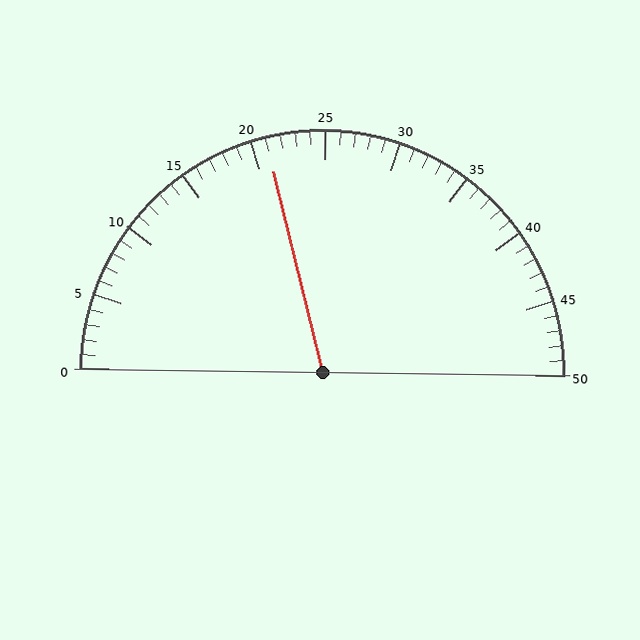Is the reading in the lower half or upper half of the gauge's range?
The reading is in the lower half of the range (0 to 50).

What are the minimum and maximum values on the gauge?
The gauge ranges from 0 to 50.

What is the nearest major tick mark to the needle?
The nearest major tick mark is 20.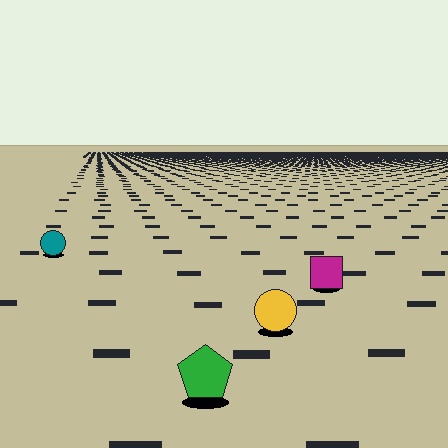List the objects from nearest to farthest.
From nearest to farthest: the green pentagon, the yellow circle, the magenta square, the teal circle.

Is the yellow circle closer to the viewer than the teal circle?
Yes. The yellow circle is closer — you can tell from the texture gradient: the ground texture is coarser near it.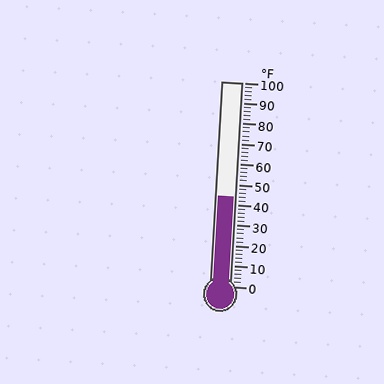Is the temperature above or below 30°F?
The temperature is above 30°F.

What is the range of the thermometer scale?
The thermometer scale ranges from 0°F to 100°F.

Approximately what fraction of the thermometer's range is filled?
The thermometer is filled to approximately 45% of its range.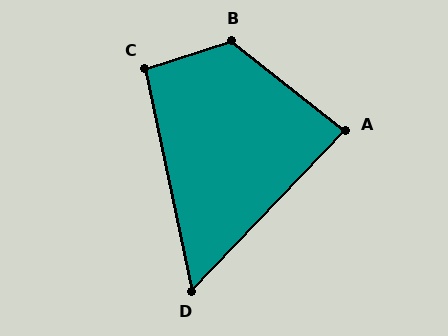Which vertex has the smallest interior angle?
D, at approximately 56 degrees.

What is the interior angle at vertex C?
Approximately 96 degrees (obtuse).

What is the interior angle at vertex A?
Approximately 84 degrees (acute).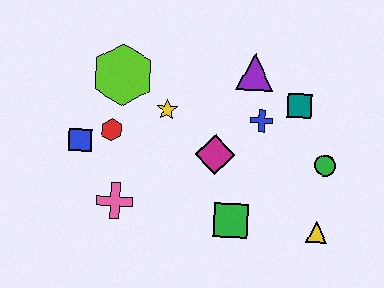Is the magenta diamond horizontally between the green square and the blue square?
Yes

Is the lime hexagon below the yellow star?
No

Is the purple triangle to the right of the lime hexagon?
Yes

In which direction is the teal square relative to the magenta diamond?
The teal square is to the right of the magenta diamond.